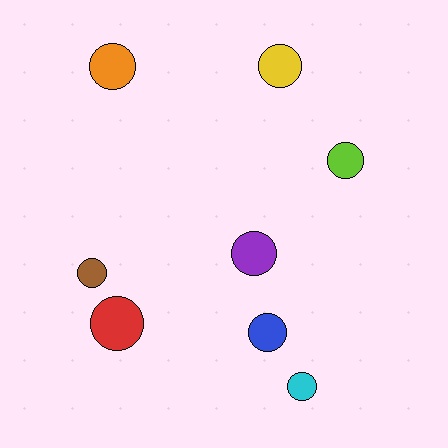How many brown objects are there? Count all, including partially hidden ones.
There is 1 brown object.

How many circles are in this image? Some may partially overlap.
There are 8 circles.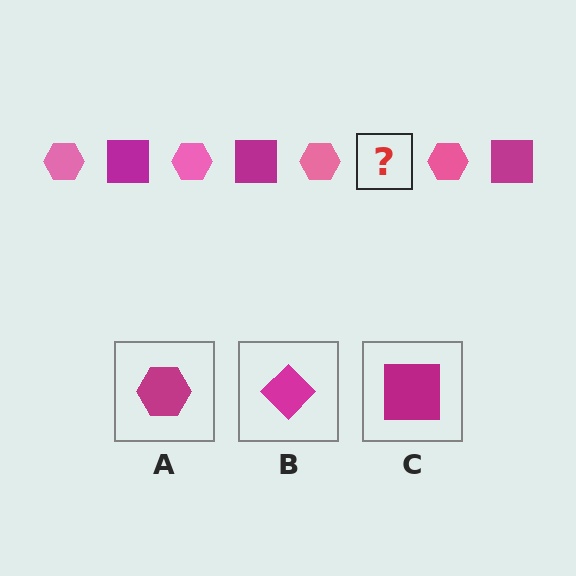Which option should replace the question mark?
Option C.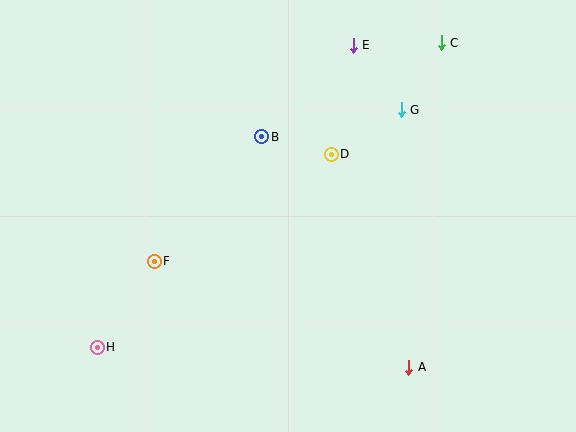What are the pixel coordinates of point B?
Point B is at (262, 137).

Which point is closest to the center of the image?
Point D at (331, 154) is closest to the center.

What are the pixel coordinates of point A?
Point A is at (409, 367).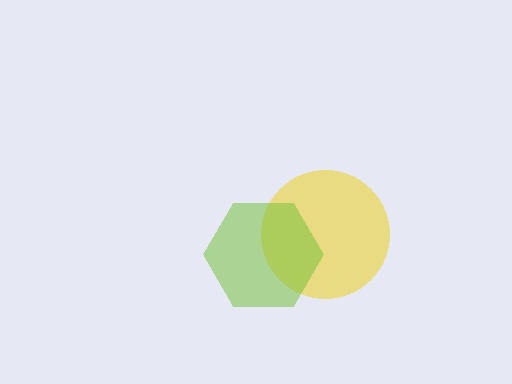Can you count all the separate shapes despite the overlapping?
Yes, there are 2 separate shapes.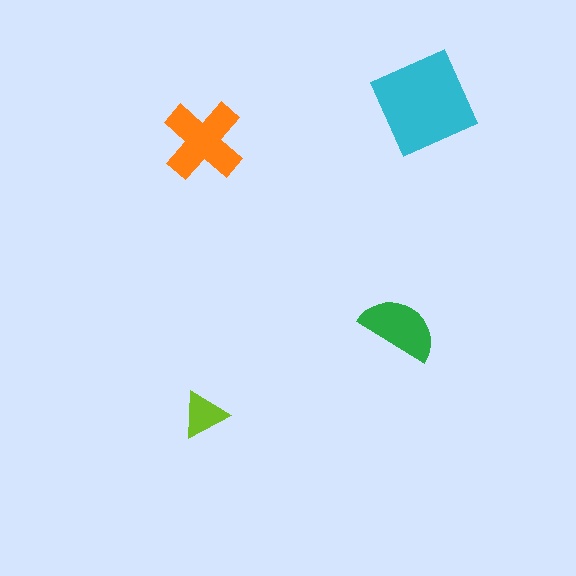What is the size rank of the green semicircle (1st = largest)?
3rd.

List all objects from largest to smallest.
The cyan square, the orange cross, the green semicircle, the lime triangle.